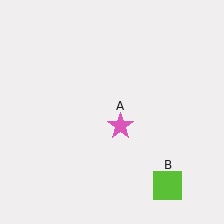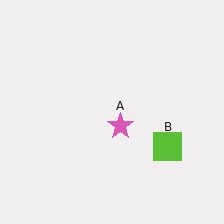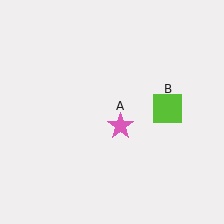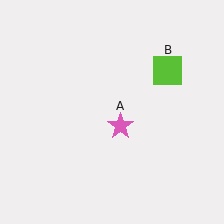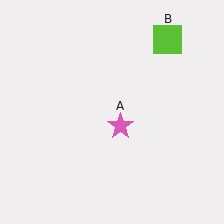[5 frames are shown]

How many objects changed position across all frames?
1 object changed position: lime square (object B).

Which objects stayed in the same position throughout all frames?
Pink star (object A) remained stationary.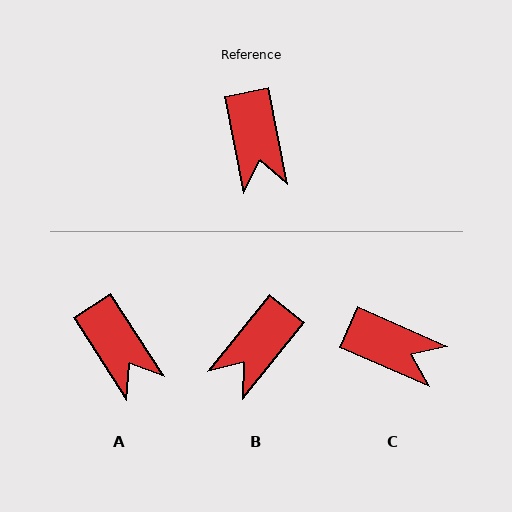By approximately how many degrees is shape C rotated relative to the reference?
Approximately 55 degrees counter-clockwise.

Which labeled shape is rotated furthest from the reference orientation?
C, about 55 degrees away.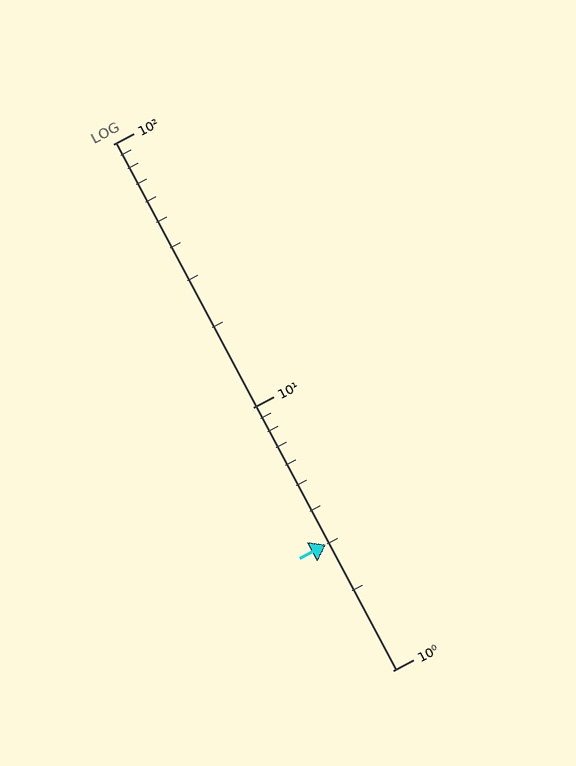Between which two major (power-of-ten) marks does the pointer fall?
The pointer is between 1 and 10.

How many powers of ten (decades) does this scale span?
The scale spans 2 decades, from 1 to 100.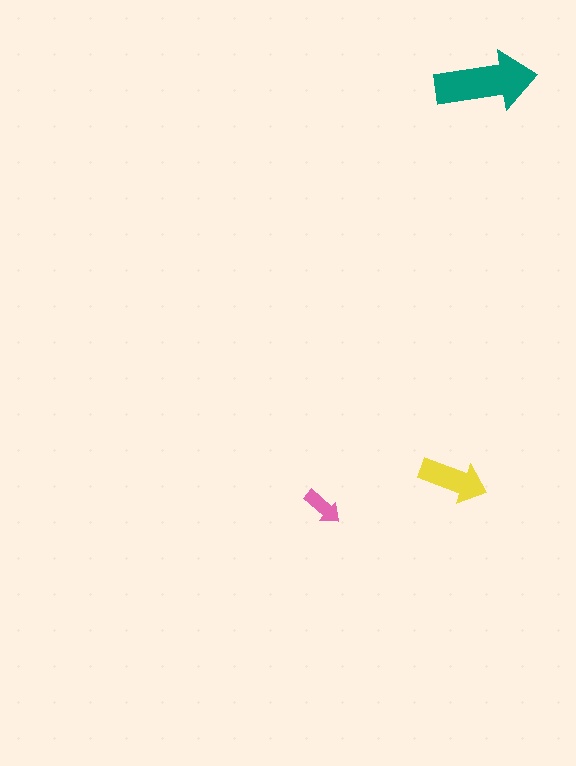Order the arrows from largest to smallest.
the teal one, the yellow one, the pink one.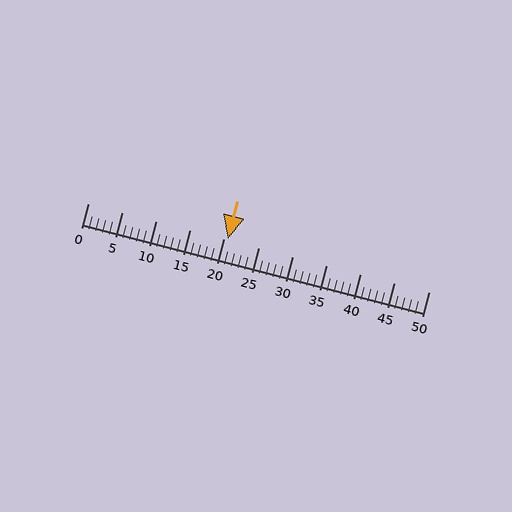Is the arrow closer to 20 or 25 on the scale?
The arrow is closer to 20.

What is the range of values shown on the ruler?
The ruler shows values from 0 to 50.